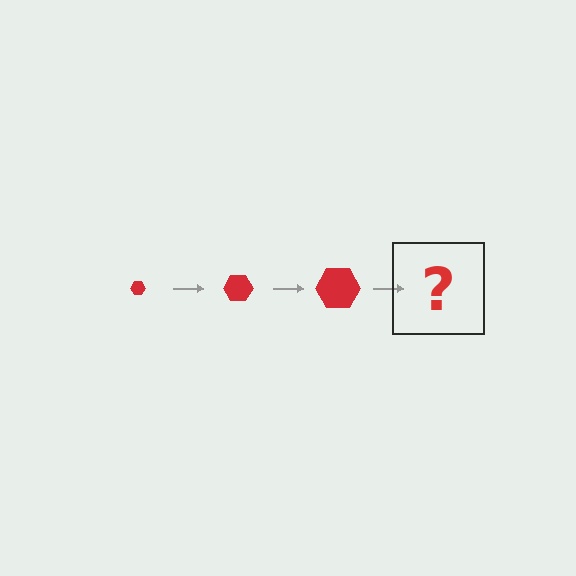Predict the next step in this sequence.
The next step is a red hexagon, larger than the previous one.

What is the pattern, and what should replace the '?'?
The pattern is that the hexagon gets progressively larger each step. The '?' should be a red hexagon, larger than the previous one.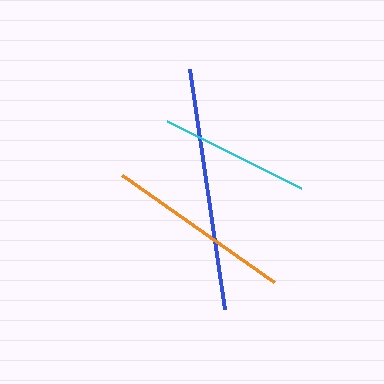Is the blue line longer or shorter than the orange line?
The blue line is longer than the orange line.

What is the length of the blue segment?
The blue segment is approximately 243 pixels long.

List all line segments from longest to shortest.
From longest to shortest: blue, orange, cyan.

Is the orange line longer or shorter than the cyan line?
The orange line is longer than the cyan line.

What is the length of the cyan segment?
The cyan segment is approximately 150 pixels long.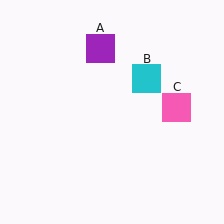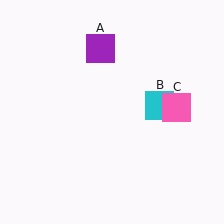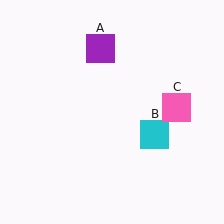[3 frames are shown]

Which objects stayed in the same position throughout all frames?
Purple square (object A) and pink square (object C) remained stationary.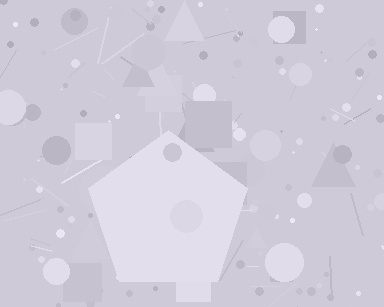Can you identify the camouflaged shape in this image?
The camouflaged shape is a pentagon.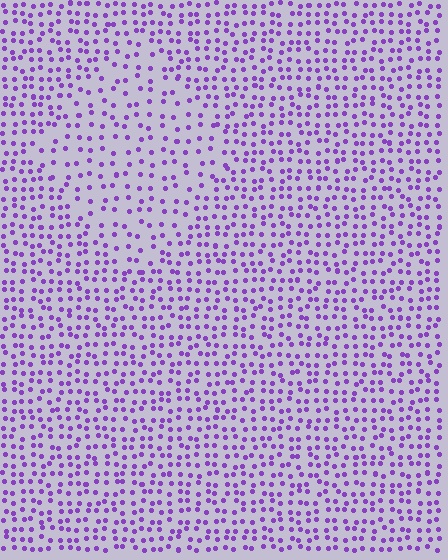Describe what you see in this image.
The image contains small purple elements arranged at two different densities. A diamond-shaped region is visible where the elements are less densely packed than the surrounding area.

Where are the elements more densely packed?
The elements are more densely packed outside the diamond boundary.